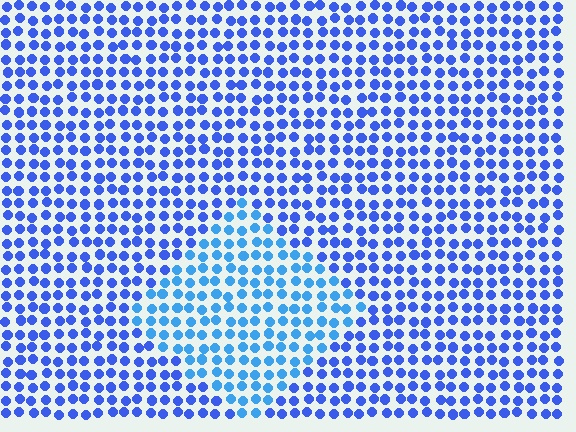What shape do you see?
I see a diamond.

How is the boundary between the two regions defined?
The boundary is defined purely by a slight shift in hue (about 24 degrees). Spacing, size, and orientation are identical on both sides.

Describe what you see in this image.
The image is filled with small blue elements in a uniform arrangement. A diamond-shaped region is visible where the elements are tinted to a slightly different hue, forming a subtle color boundary.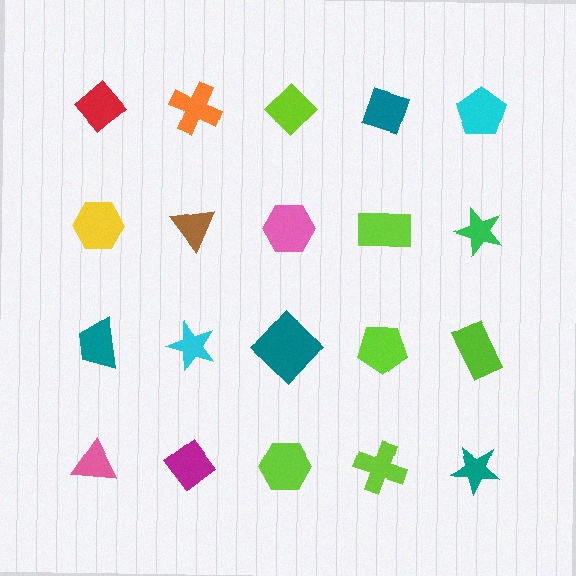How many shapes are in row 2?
5 shapes.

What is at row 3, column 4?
A lime pentagon.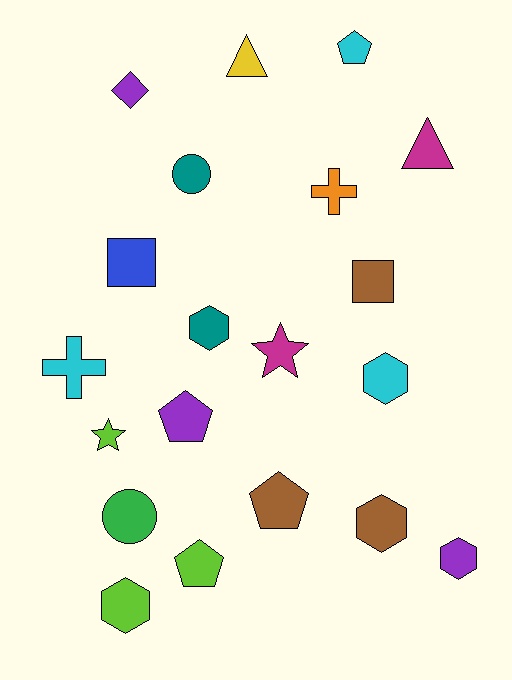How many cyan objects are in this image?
There are 3 cyan objects.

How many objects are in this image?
There are 20 objects.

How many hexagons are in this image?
There are 5 hexagons.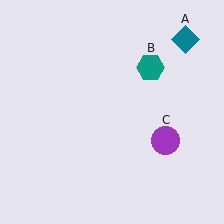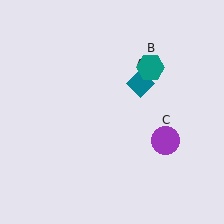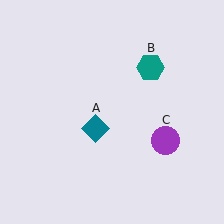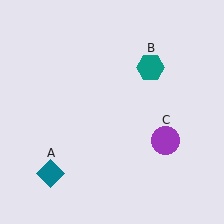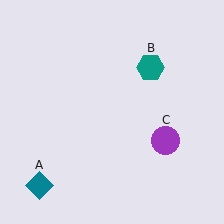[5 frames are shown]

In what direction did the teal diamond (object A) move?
The teal diamond (object A) moved down and to the left.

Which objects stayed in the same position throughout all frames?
Teal hexagon (object B) and purple circle (object C) remained stationary.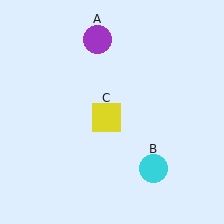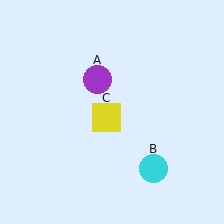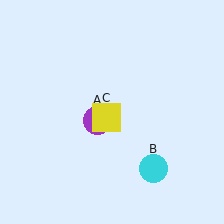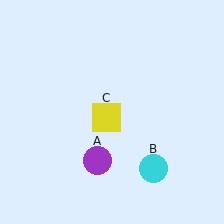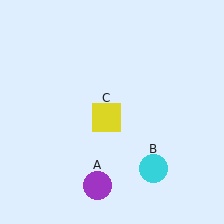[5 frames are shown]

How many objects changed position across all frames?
1 object changed position: purple circle (object A).